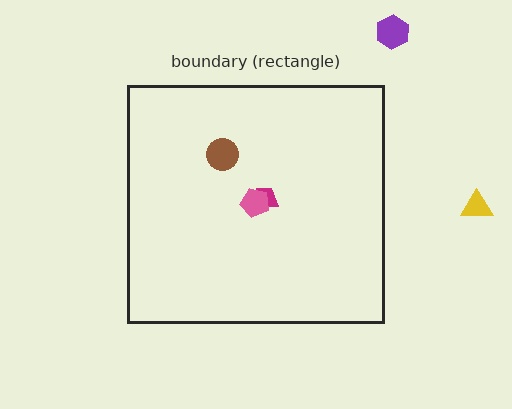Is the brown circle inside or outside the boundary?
Inside.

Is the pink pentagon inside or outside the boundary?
Inside.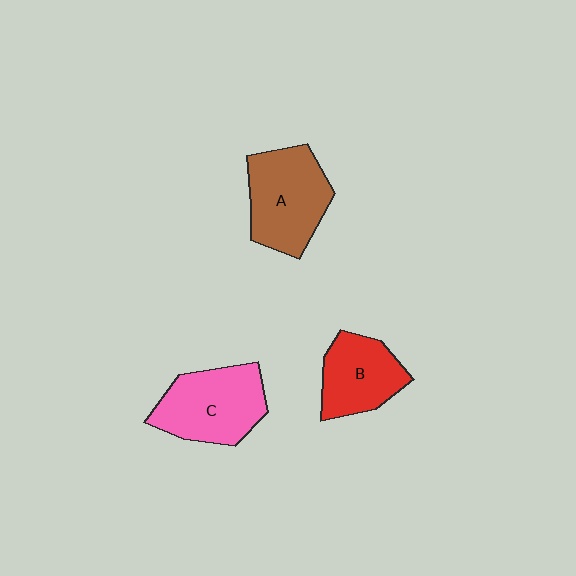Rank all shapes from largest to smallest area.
From largest to smallest: A (brown), C (pink), B (red).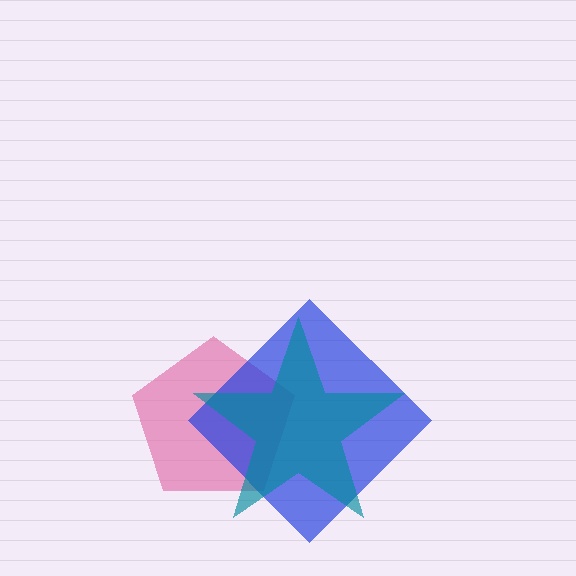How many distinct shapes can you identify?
There are 3 distinct shapes: a pink pentagon, a blue diamond, a teal star.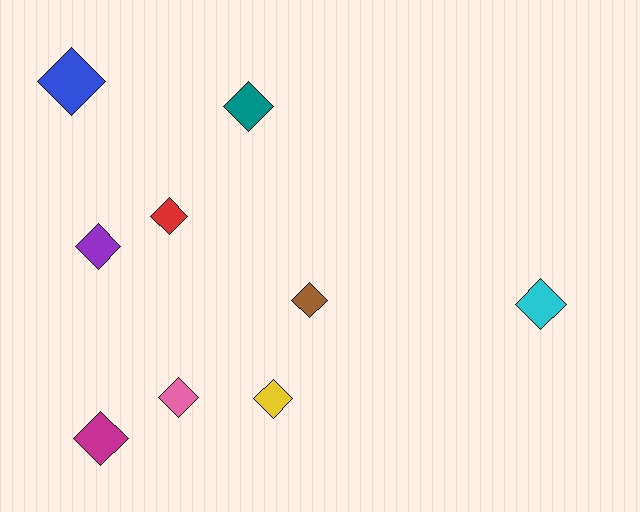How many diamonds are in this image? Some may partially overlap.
There are 9 diamonds.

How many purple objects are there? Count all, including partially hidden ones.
There is 1 purple object.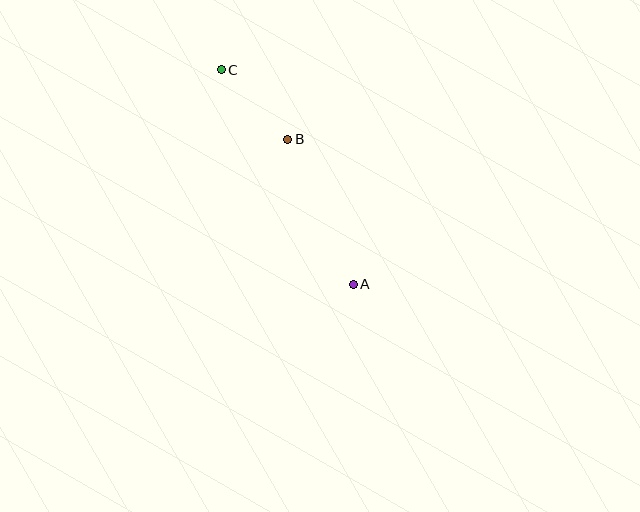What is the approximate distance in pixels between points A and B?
The distance between A and B is approximately 159 pixels.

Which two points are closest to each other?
Points B and C are closest to each other.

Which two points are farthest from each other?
Points A and C are farthest from each other.